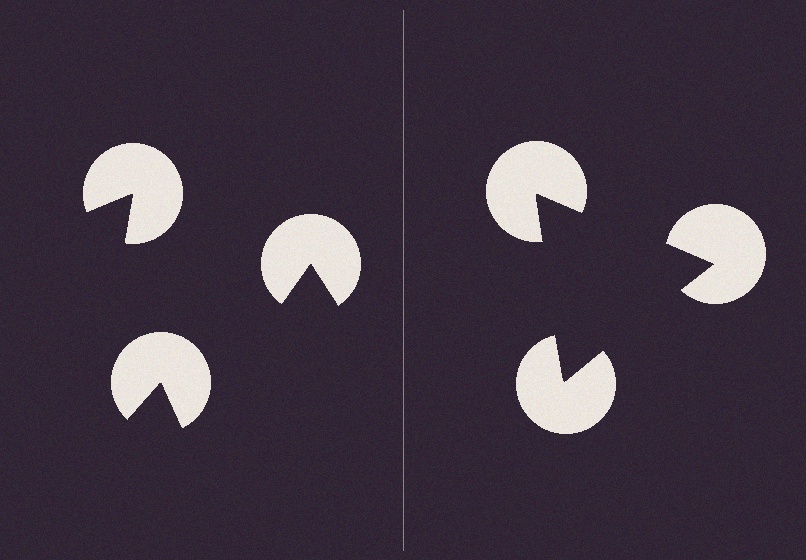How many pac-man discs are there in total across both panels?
6 — 3 on each side.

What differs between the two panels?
The pac-man discs are positioned identically on both sides; only the wedge orientations differ. On the right they align to a triangle; on the left they are misaligned.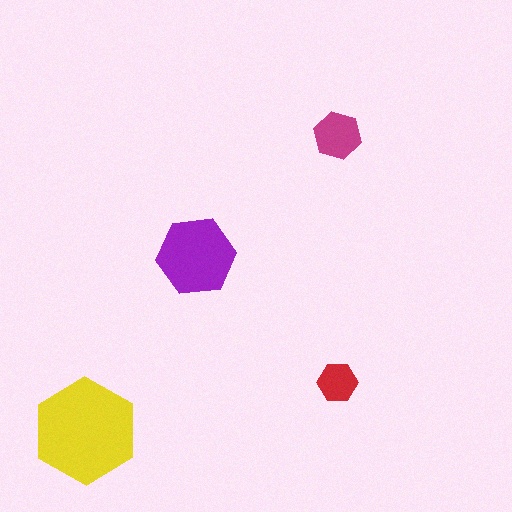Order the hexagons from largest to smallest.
the yellow one, the purple one, the magenta one, the red one.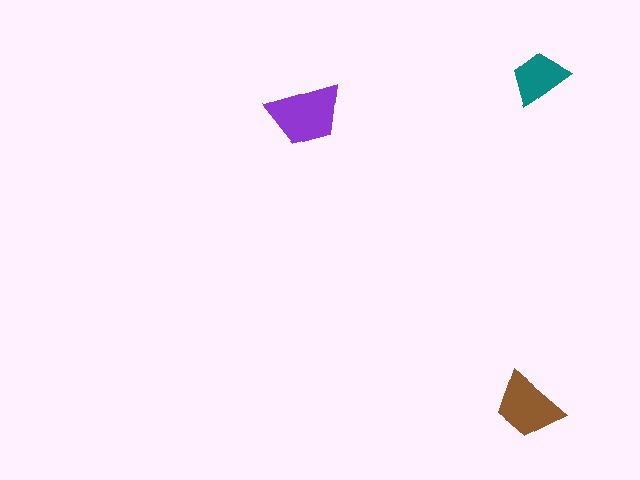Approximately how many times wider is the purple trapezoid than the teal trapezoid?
About 1.5 times wider.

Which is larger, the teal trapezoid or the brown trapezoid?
The brown one.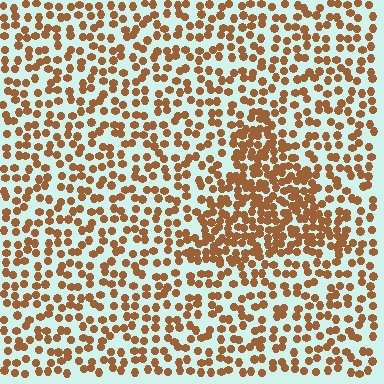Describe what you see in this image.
The image contains small brown elements arranged at two different densities. A triangle-shaped region is visible where the elements are more densely packed than the surrounding area.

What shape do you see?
I see a triangle.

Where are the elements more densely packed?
The elements are more densely packed inside the triangle boundary.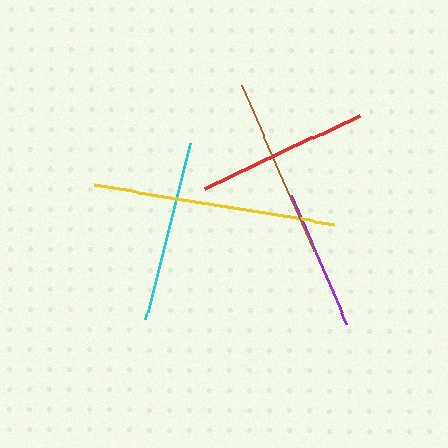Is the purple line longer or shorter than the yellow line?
The yellow line is longer than the purple line.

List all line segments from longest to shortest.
From longest to shortest: yellow, brown, cyan, red, purple.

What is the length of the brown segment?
The brown segment is approximately 181 pixels long.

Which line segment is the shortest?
The purple line is the shortest at approximately 140 pixels.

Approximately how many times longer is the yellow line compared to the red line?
The yellow line is approximately 1.4 times the length of the red line.